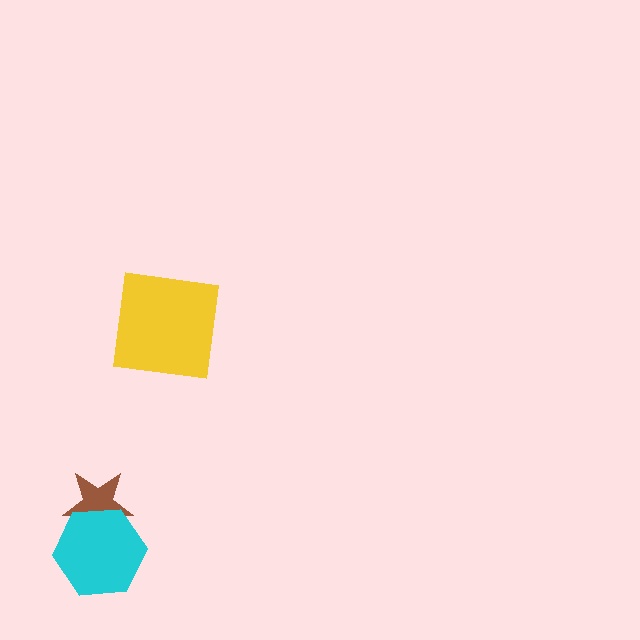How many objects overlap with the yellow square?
0 objects overlap with the yellow square.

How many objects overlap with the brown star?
1 object overlaps with the brown star.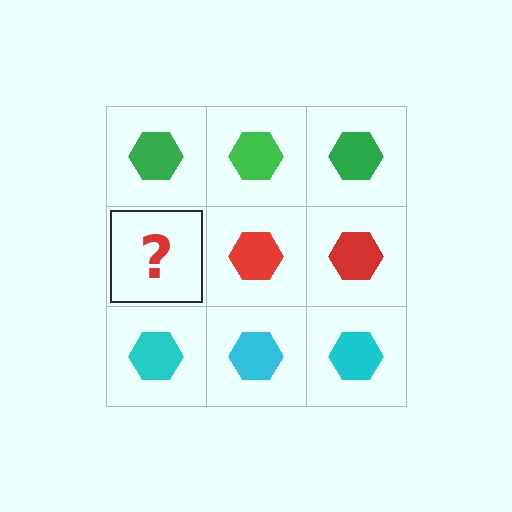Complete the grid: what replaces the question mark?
The question mark should be replaced with a red hexagon.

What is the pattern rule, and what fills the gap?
The rule is that each row has a consistent color. The gap should be filled with a red hexagon.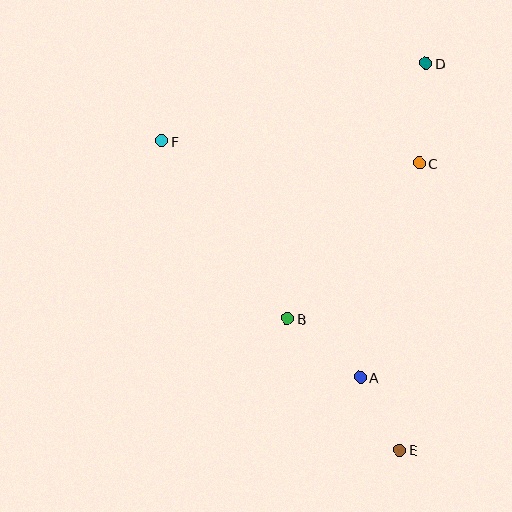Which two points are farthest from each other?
Points E and F are farthest from each other.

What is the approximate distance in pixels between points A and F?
The distance between A and F is approximately 309 pixels.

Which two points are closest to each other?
Points A and E are closest to each other.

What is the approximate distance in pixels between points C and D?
The distance between C and D is approximately 100 pixels.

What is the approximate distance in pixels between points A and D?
The distance between A and D is approximately 321 pixels.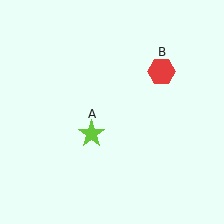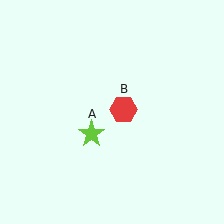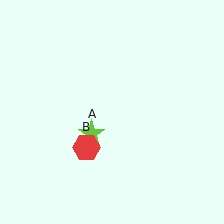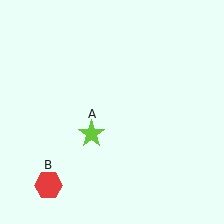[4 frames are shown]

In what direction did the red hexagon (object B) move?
The red hexagon (object B) moved down and to the left.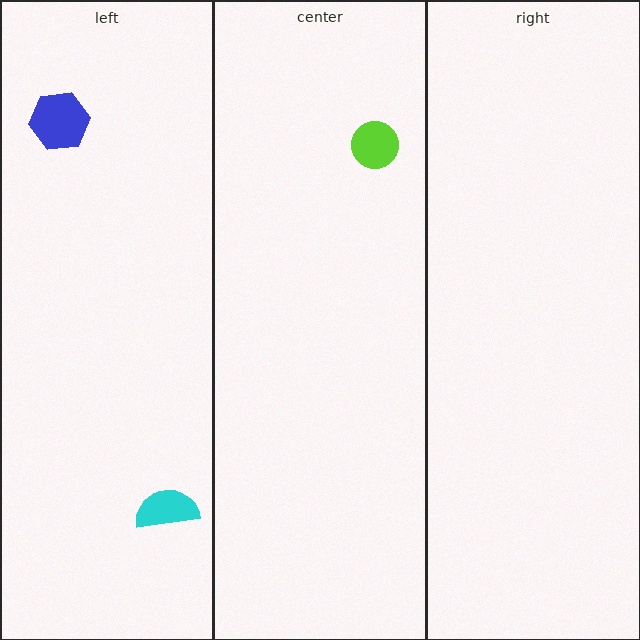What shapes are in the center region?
The lime circle.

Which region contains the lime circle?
The center region.